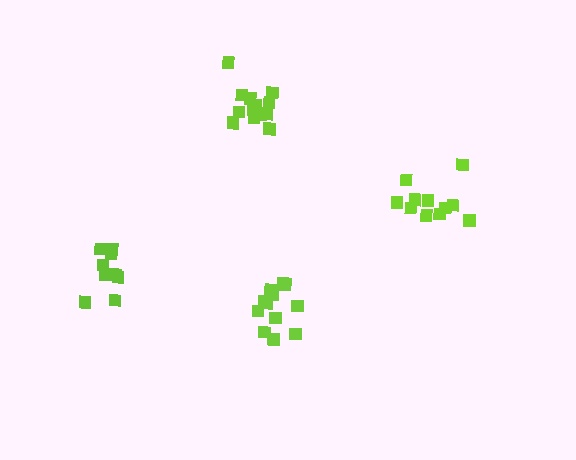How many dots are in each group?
Group 1: 11 dots, Group 2: 13 dots, Group 3: 10 dots, Group 4: 12 dots (46 total).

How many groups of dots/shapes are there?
There are 4 groups.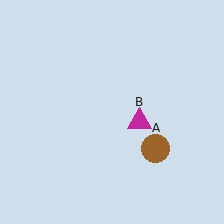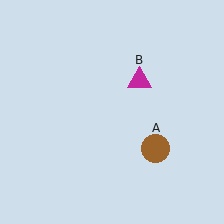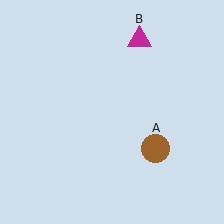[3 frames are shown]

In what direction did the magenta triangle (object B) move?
The magenta triangle (object B) moved up.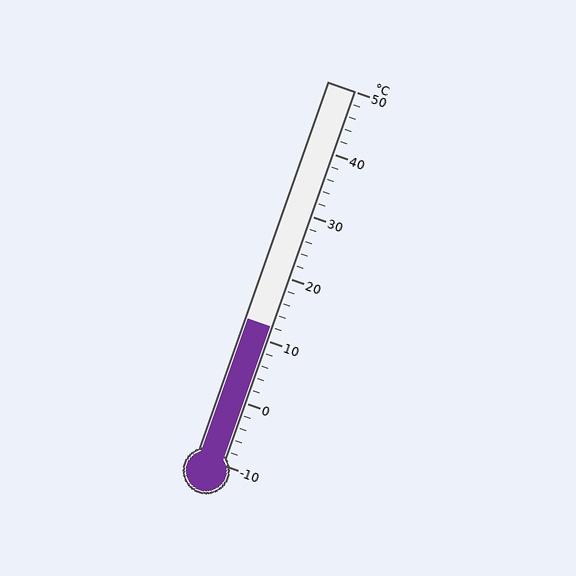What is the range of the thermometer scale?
The thermometer scale ranges from -10°C to 50°C.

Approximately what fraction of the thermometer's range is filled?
The thermometer is filled to approximately 35% of its range.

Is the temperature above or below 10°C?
The temperature is above 10°C.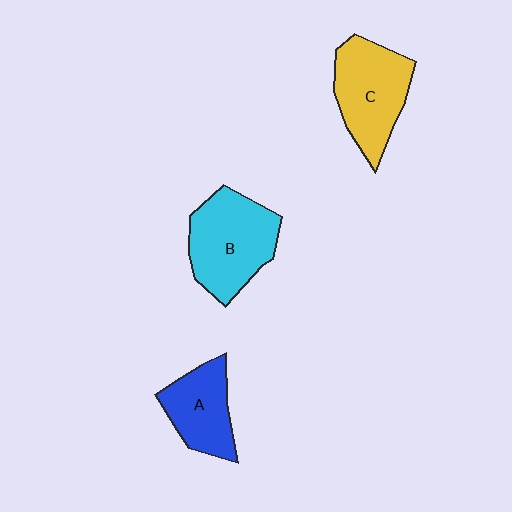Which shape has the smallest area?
Shape A (blue).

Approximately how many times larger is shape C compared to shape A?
Approximately 1.3 times.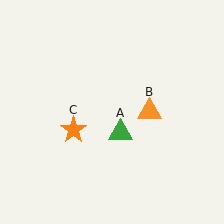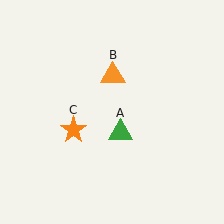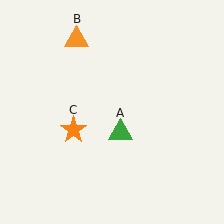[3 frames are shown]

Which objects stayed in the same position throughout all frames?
Green triangle (object A) and orange star (object C) remained stationary.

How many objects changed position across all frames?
1 object changed position: orange triangle (object B).